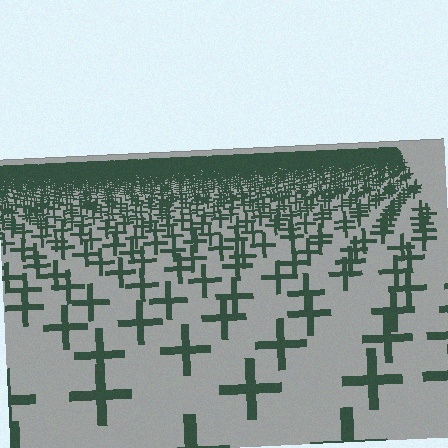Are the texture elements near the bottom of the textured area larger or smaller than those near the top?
Larger. Near the bottom, elements are closer to the viewer and appear at a bigger on-screen size.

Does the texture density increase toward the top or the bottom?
Density increases toward the top.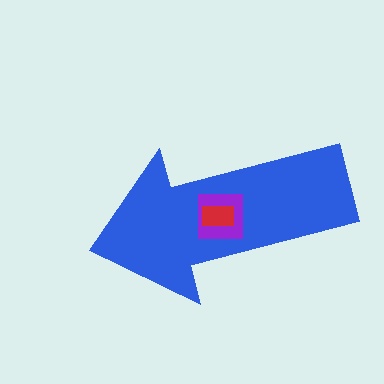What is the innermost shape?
The red rectangle.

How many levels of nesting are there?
3.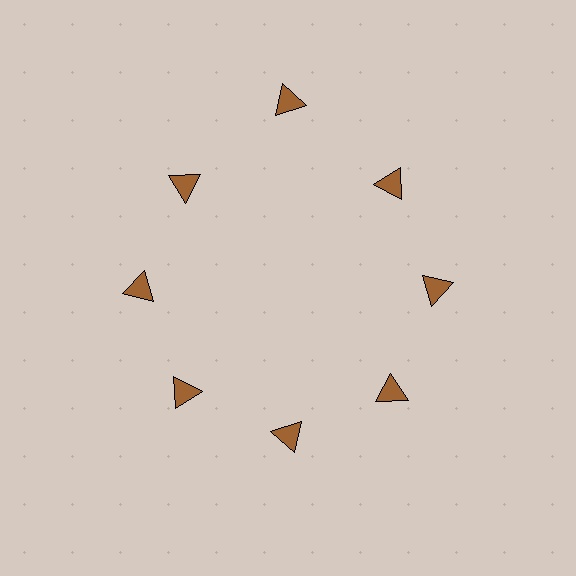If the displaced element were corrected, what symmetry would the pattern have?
It would have 8-fold rotational symmetry — the pattern would map onto itself every 45 degrees.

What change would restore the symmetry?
The symmetry would be restored by moving it inward, back onto the ring so that all 8 triangles sit at equal angles and equal distance from the center.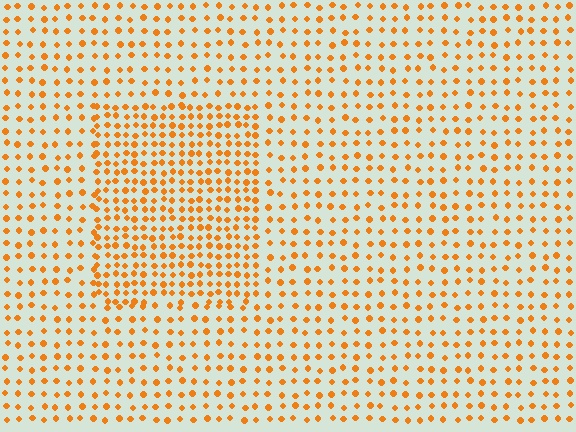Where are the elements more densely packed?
The elements are more densely packed inside the rectangle boundary.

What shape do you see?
I see a rectangle.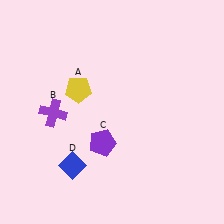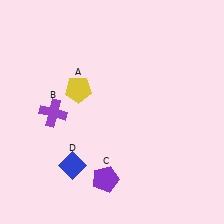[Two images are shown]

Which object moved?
The purple pentagon (C) moved down.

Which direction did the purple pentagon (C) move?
The purple pentagon (C) moved down.